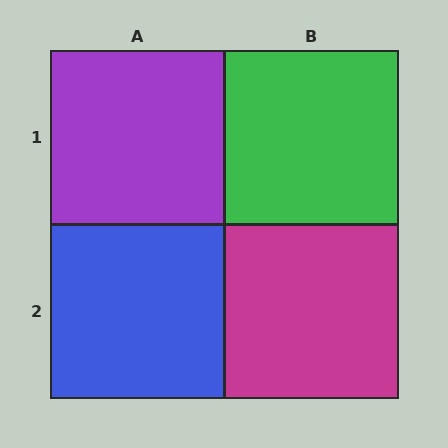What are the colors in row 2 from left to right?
Blue, magenta.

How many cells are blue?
1 cell is blue.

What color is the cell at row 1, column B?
Green.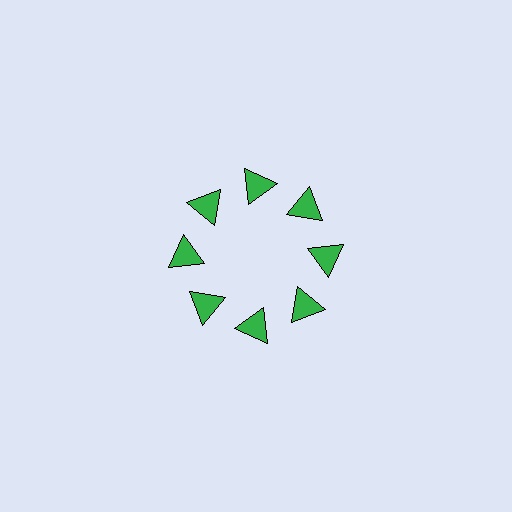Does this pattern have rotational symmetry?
Yes, this pattern has 8-fold rotational symmetry. It looks the same after rotating 45 degrees around the center.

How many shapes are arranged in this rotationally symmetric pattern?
There are 8 shapes, arranged in 8 groups of 1.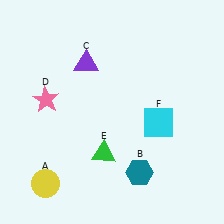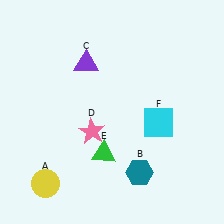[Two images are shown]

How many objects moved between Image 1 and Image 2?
1 object moved between the two images.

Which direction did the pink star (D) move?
The pink star (D) moved right.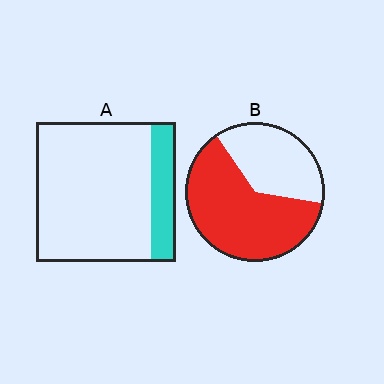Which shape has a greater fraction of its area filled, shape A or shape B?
Shape B.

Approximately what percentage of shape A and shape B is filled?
A is approximately 20% and B is approximately 65%.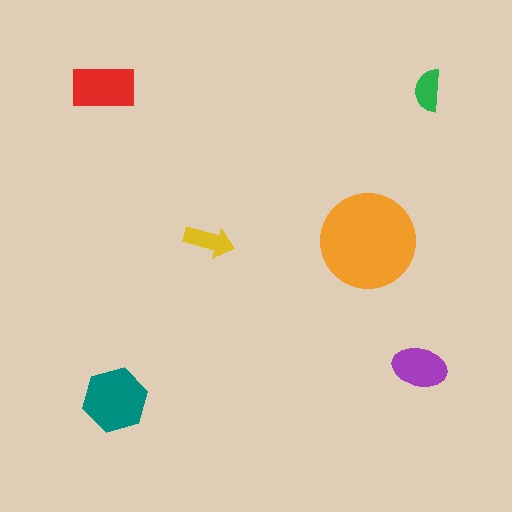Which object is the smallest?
The green semicircle.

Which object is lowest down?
The teal hexagon is bottommost.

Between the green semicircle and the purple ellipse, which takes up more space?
The purple ellipse.